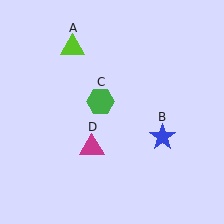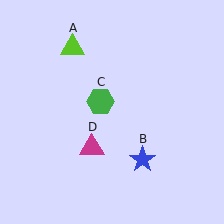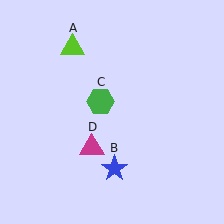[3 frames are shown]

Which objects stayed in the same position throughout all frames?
Lime triangle (object A) and green hexagon (object C) and magenta triangle (object D) remained stationary.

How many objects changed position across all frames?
1 object changed position: blue star (object B).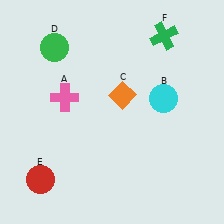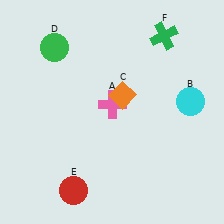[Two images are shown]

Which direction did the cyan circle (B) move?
The cyan circle (B) moved right.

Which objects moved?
The objects that moved are: the pink cross (A), the cyan circle (B), the red circle (E).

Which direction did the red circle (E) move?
The red circle (E) moved right.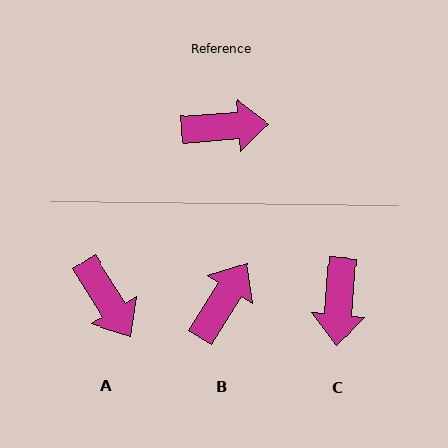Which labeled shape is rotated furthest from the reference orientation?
C, about 98 degrees away.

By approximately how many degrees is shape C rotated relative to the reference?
Approximately 98 degrees clockwise.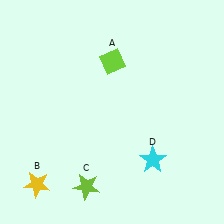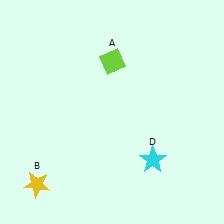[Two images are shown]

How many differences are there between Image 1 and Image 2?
There is 1 difference between the two images.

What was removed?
The lime star (C) was removed in Image 2.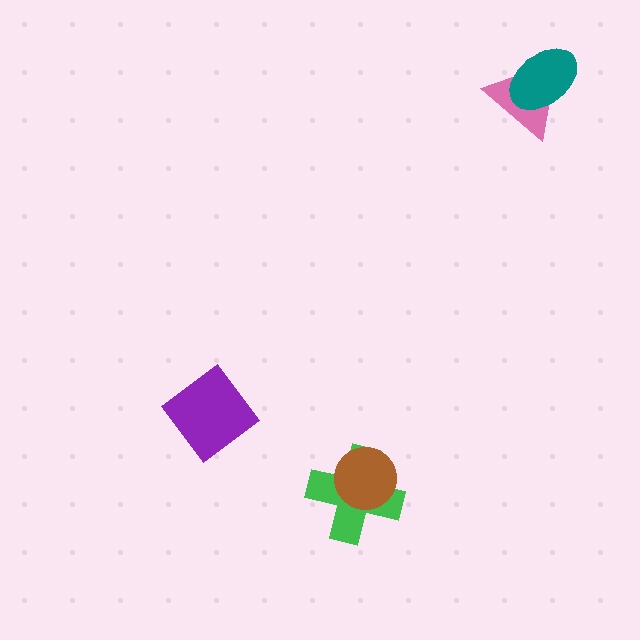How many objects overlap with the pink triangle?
1 object overlaps with the pink triangle.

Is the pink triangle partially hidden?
Yes, it is partially covered by another shape.